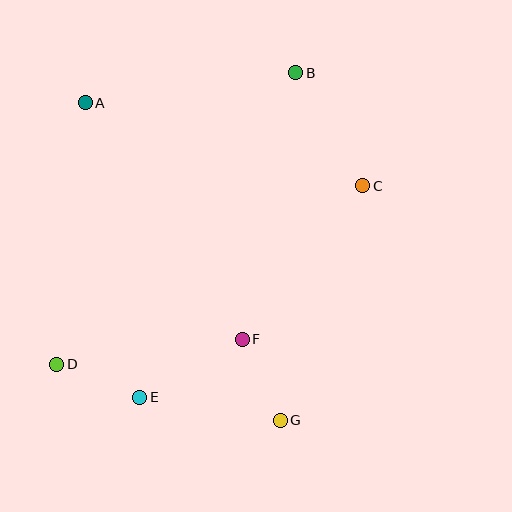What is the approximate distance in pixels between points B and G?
The distance between B and G is approximately 348 pixels.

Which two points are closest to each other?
Points D and E are closest to each other.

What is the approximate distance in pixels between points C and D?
The distance between C and D is approximately 354 pixels.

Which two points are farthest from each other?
Points B and D are farthest from each other.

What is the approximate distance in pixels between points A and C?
The distance between A and C is approximately 290 pixels.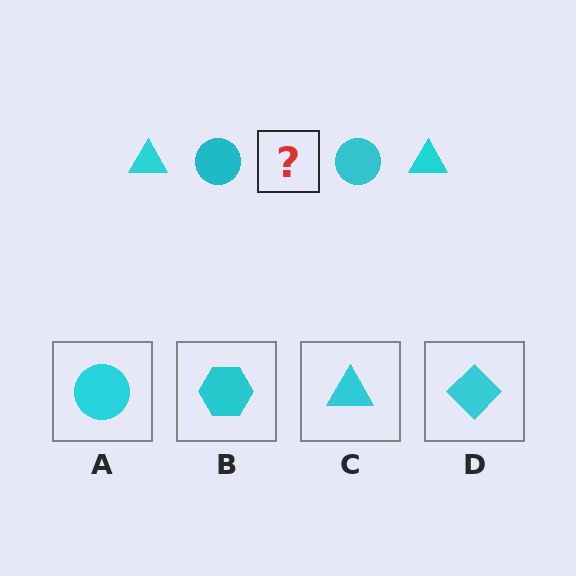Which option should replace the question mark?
Option C.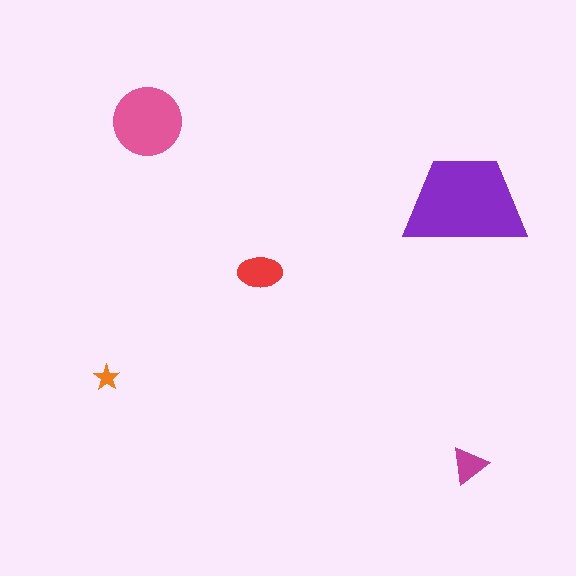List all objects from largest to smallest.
The purple trapezoid, the pink circle, the red ellipse, the magenta triangle, the orange star.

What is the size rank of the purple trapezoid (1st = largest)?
1st.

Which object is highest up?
The pink circle is topmost.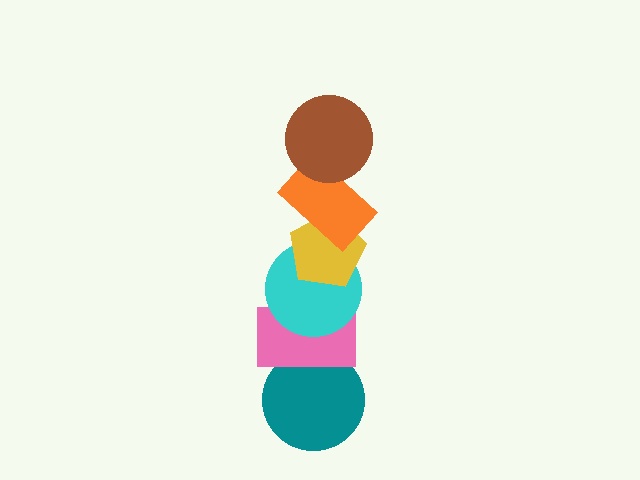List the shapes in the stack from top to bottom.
From top to bottom: the brown circle, the orange rectangle, the yellow pentagon, the cyan circle, the pink rectangle, the teal circle.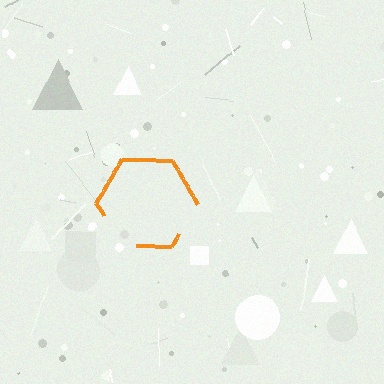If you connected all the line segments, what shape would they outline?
They would outline a hexagon.